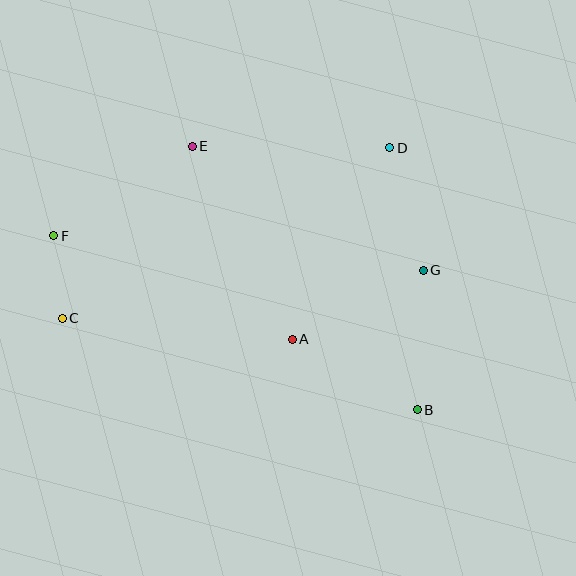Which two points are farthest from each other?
Points B and F are farthest from each other.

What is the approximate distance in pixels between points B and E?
The distance between B and E is approximately 346 pixels.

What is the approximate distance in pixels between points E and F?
The distance between E and F is approximately 165 pixels.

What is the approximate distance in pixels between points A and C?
The distance between A and C is approximately 231 pixels.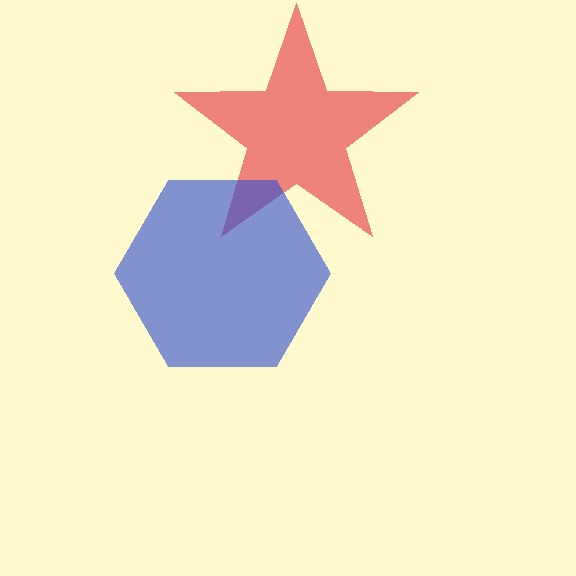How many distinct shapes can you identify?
There are 2 distinct shapes: a red star, a blue hexagon.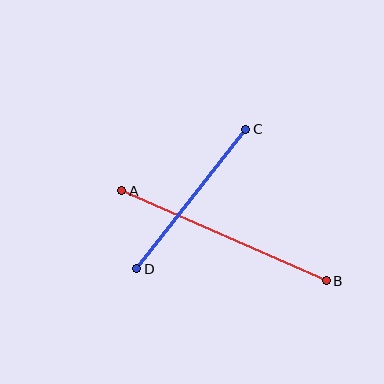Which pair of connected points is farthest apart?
Points A and B are farthest apart.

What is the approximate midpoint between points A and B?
The midpoint is at approximately (224, 236) pixels.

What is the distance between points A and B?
The distance is approximately 223 pixels.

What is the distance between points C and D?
The distance is approximately 177 pixels.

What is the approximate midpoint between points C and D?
The midpoint is at approximately (191, 199) pixels.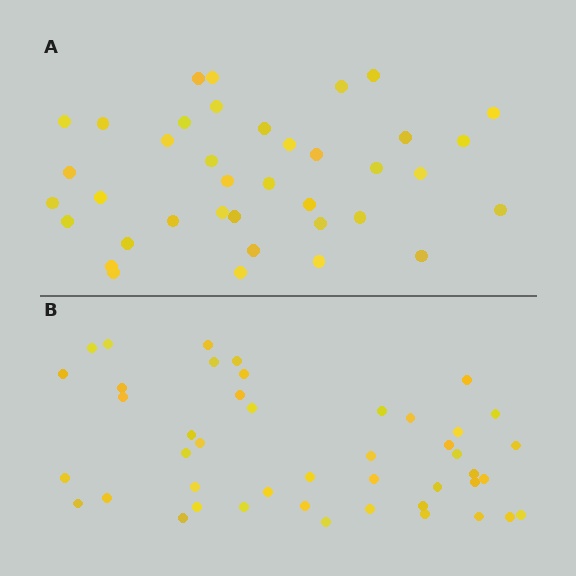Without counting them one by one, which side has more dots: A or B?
Region B (the bottom region) has more dots.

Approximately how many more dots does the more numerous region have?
Region B has roughly 8 or so more dots than region A.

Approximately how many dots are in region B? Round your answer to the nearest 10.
About 40 dots. (The exact count is 45, which rounds to 40.)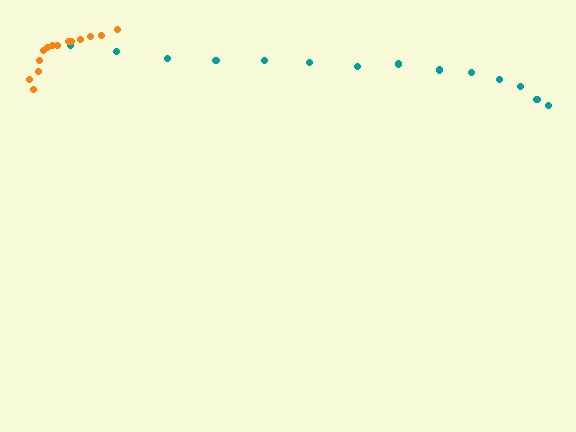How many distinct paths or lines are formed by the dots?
There are 2 distinct paths.